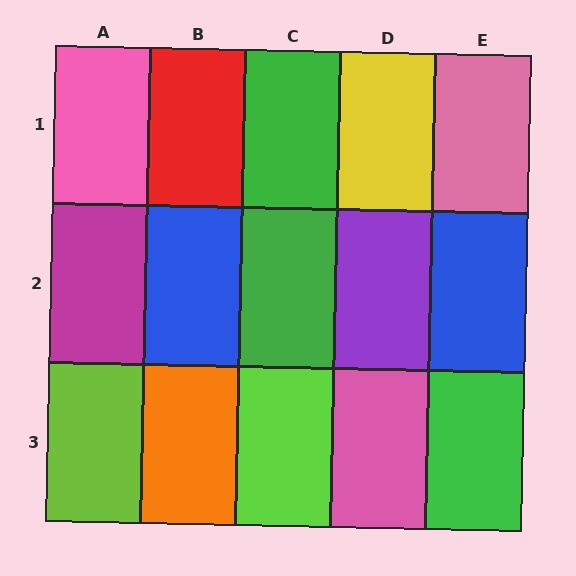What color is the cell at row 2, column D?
Purple.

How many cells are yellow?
1 cell is yellow.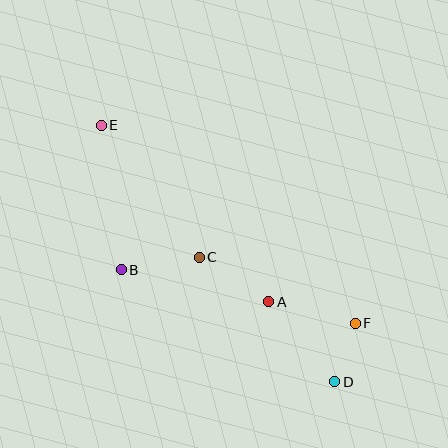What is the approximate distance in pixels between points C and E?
The distance between C and E is approximately 165 pixels.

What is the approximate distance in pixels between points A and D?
The distance between A and D is approximately 104 pixels.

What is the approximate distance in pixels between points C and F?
The distance between C and F is approximately 169 pixels.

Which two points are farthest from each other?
Points D and E are farthest from each other.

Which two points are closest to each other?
Points D and F are closest to each other.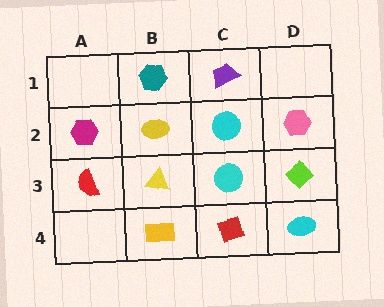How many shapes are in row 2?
4 shapes.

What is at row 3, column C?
A cyan circle.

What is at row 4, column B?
A yellow rectangle.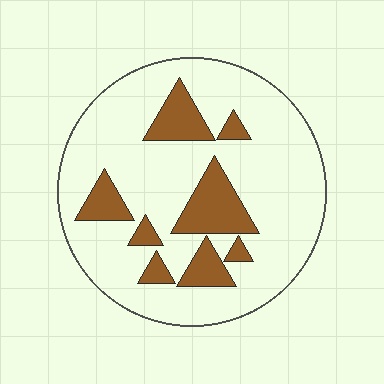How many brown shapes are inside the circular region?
8.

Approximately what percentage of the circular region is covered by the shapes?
Approximately 20%.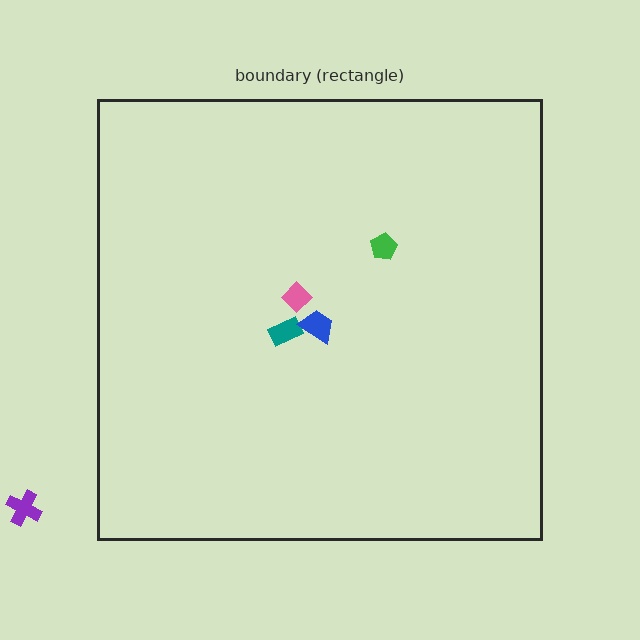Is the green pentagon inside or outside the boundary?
Inside.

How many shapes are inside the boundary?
4 inside, 1 outside.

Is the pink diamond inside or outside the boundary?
Inside.